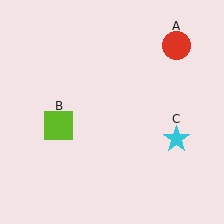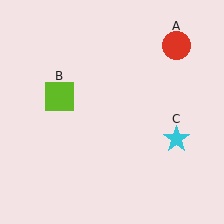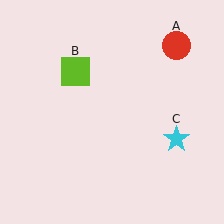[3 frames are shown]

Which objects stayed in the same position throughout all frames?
Red circle (object A) and cyan star (object C) remained stationary.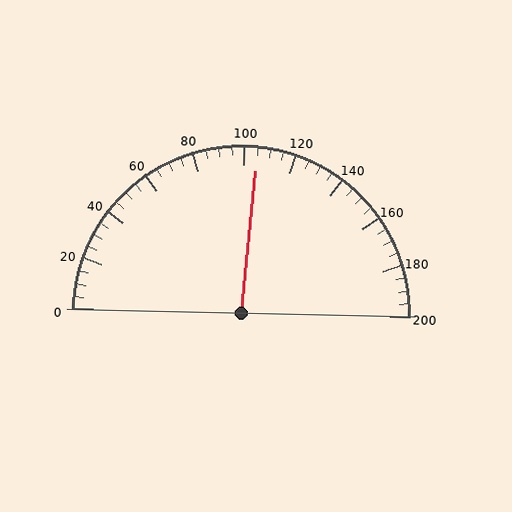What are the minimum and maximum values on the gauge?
The gauge ranges from 0 to 200.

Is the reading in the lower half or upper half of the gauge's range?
The reading is in the upper half of the range (0 to 200).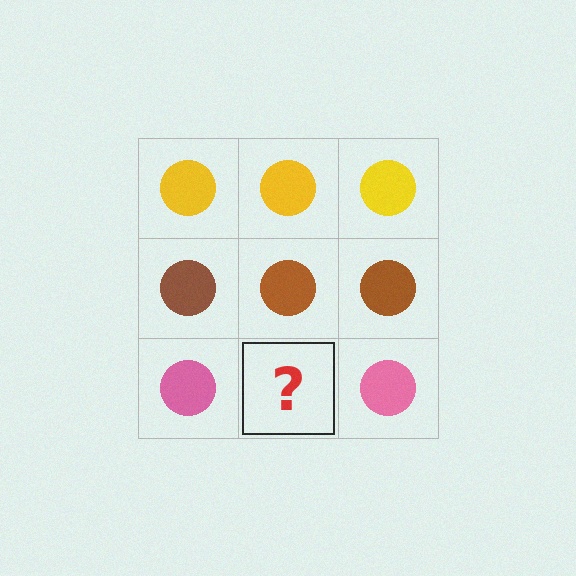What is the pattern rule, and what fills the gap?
The rule is that each row has a consistent color. The gap should be filled with a pink circle.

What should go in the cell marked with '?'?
The missing cell should contain a pink circle.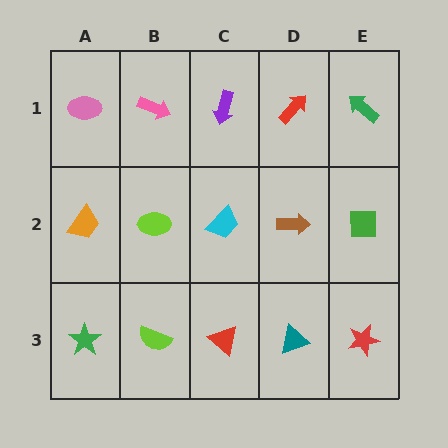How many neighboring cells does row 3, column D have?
3.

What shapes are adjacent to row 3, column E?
A green square (row 2, column E), a teal triangle (row 3, column D).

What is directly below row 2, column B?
A lime semicircle.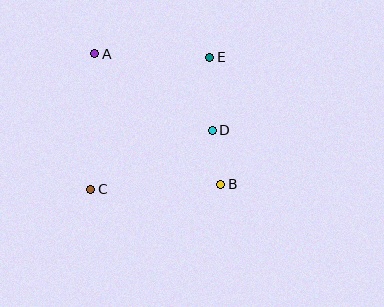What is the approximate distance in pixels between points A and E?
The distance between A and E is approximately 115 pixels.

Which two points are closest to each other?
Points B and D are closest to each other.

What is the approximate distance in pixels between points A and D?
The distance between A and D is approximately 141 pixels.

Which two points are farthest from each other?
Points A and B are farthest from each other.